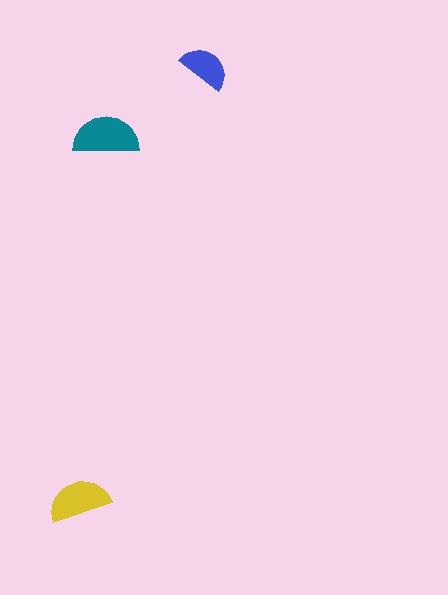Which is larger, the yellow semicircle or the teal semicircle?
The teal one.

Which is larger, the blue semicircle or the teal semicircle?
The teal one.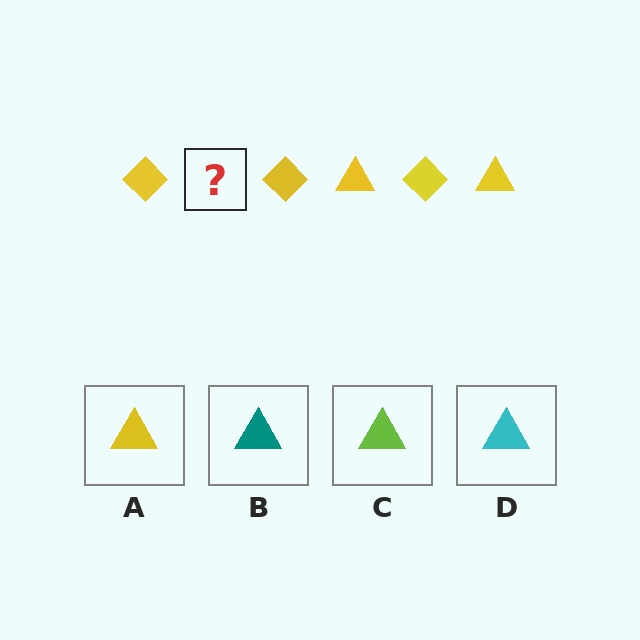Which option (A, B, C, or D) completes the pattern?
A.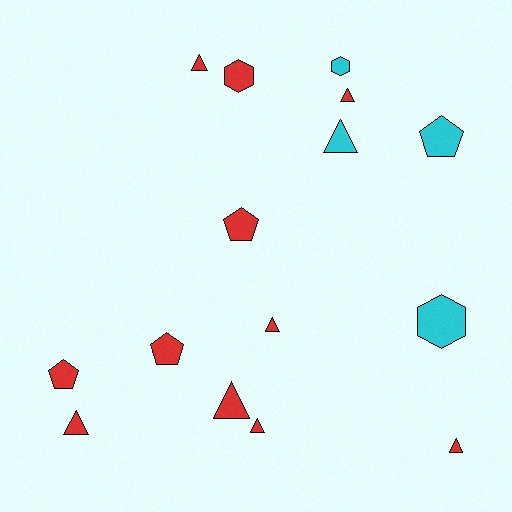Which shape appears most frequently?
Triangle, with 8 objects.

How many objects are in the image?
There are 15 objects.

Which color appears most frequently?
Red, with 11 objects.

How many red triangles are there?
There are 7 red triangles.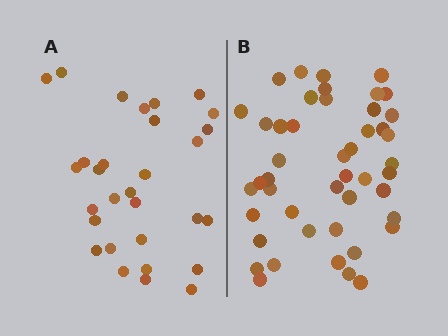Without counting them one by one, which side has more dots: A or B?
Region B (the right region) has more dots.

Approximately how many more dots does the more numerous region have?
Region B has approximately 15 more dots than region A.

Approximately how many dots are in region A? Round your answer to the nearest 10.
About 30 dots.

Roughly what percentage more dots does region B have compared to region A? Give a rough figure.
About 55% more.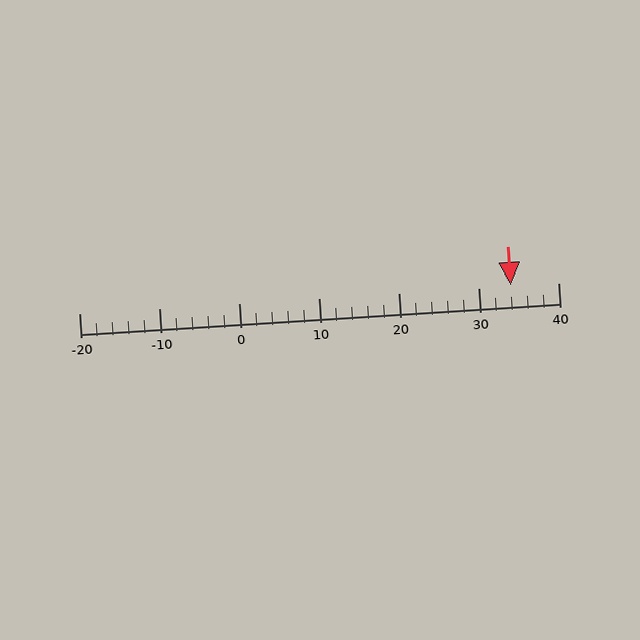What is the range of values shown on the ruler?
The ruler shows values from -20 to 40.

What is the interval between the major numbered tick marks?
The major tick marks are spaced 10 units apart.